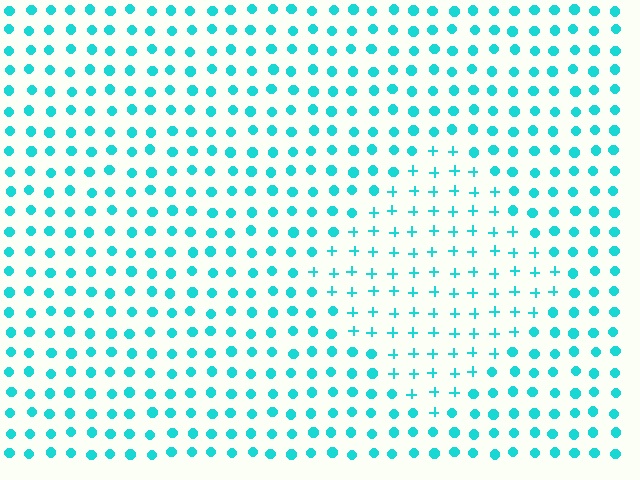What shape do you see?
I see a diamond.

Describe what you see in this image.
The image is filled with small cyan elements arranged in a uniform grid. A diamond-shaped region contains plus signs, while the surrounding area contains circles. The boundary is defined purely by the change in element shape.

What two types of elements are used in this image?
The image uses plus signs inside the diamond region and circles outside it.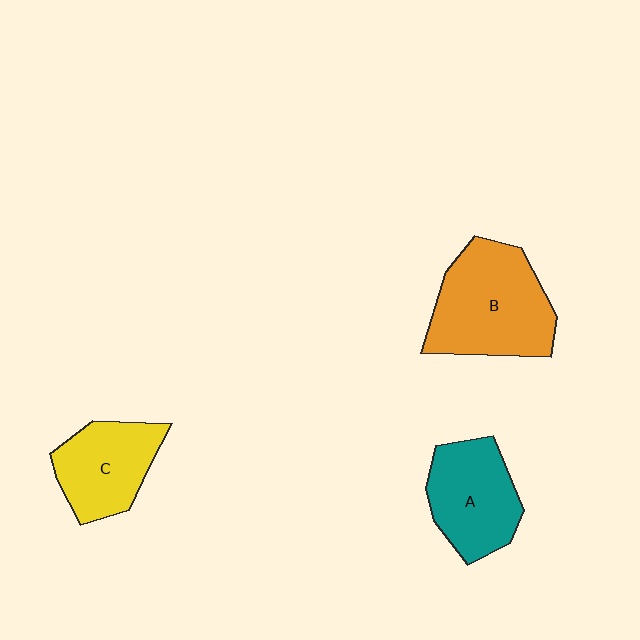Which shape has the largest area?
Shape B (orange).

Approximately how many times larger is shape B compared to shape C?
Approximately 1.5 times.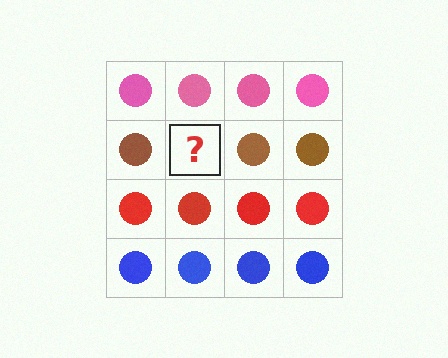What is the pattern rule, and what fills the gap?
The rule is that each row has a consistent color. The gap should be filled with a brown circle.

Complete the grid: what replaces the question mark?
The question mark should be replaced with a brown circle.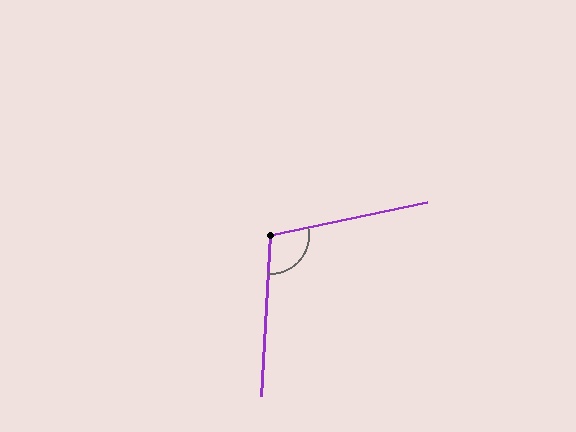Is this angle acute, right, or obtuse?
It is obtuse.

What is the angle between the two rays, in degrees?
Approximately 105 degrees.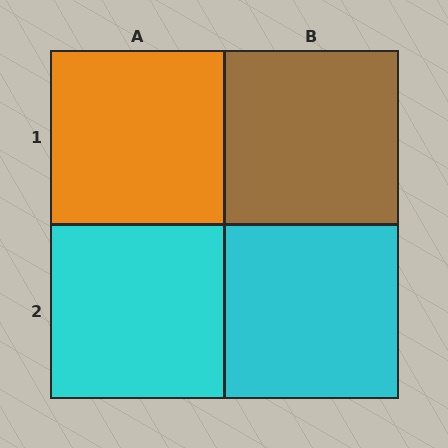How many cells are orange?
1 cell is orange.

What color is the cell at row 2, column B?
Cyan.